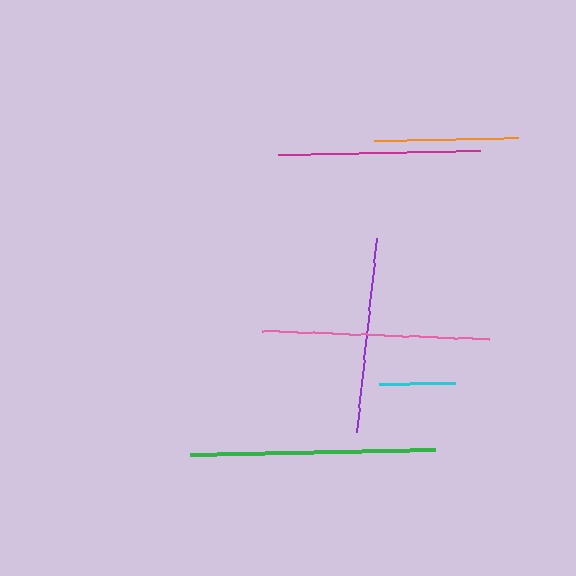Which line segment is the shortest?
The cyan line is the shortest at approximately 77 pixels.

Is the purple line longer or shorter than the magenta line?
The magenta line is longer than the purple line.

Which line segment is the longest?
The green line is the longest at approximately 245 pixels.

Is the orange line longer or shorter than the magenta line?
The magenta line is longer than the orange line.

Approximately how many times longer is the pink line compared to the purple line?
The pink line is approximately 1.2 times the length of the purple line.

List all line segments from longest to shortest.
From longest to shortest: green, pink, magenta, purple, orange, cyan.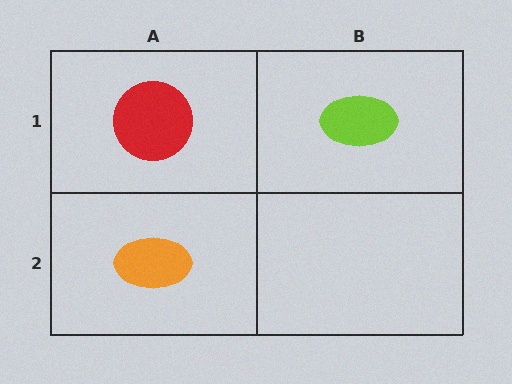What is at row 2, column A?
An orange ellipse.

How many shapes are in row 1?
2 shapes.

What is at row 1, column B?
A lime ellipse.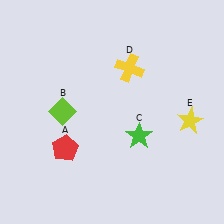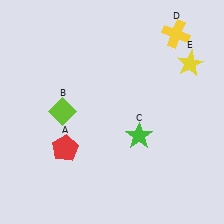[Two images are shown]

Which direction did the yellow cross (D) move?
The yellow cross (D) moved right.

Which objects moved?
The objects that moved are: the yellow cross (D), the yellow star (E).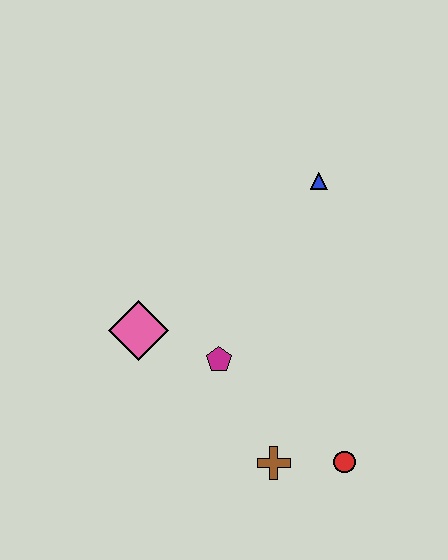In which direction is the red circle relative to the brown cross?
The red circle is to the right of the brown cross.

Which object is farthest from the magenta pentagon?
The blue triangle is farthest from the magenta pentagon.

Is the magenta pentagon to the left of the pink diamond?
No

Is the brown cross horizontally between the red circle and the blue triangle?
No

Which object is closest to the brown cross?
The red circle is closest to the brown cross.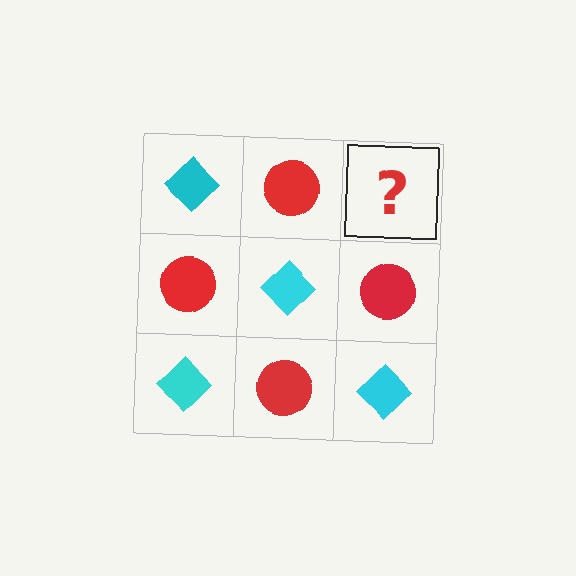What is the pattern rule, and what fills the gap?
The rule is that it alternates cyan diamond and red circle in a checkerboard pattern. The gap should be filled with a cyan diamond.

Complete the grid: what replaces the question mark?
The question mark should be replaced with a cyan diamond.